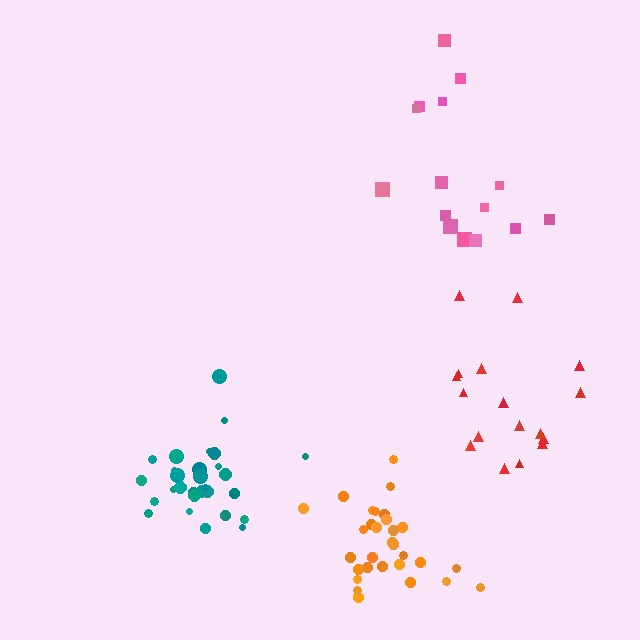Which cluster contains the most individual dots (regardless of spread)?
Orange (30).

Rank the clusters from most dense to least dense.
teal, orange, red, pink.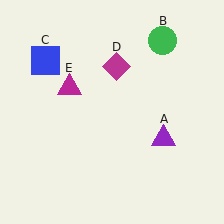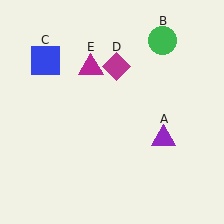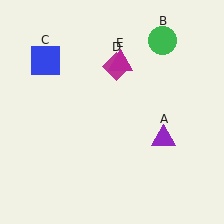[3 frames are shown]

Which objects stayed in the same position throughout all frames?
Purple triangle (object A) and green circle (object B) and blue square (object C) and magenta diamond (object D) remained stationary.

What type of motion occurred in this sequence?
The magenta triangle (object E) rotated clockwise around the center of the scene.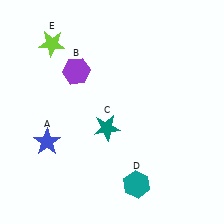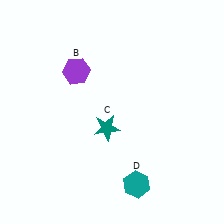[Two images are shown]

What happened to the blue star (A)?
The blue star (A) was removed in Image 2. It was in the bottom-left area of Image 1.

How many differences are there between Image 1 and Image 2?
There are 2 differences between the two images.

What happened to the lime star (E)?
The lime star (E) was removed in Image 2. It was in the top-left area of Image 1.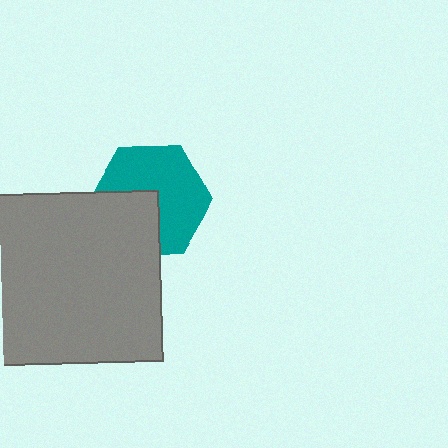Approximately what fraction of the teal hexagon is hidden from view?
Roughly 36% of the teal hexagon is hidden behind the gray square.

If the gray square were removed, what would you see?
You would see the complete teal hexagon.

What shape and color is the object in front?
The object in front is a gray square.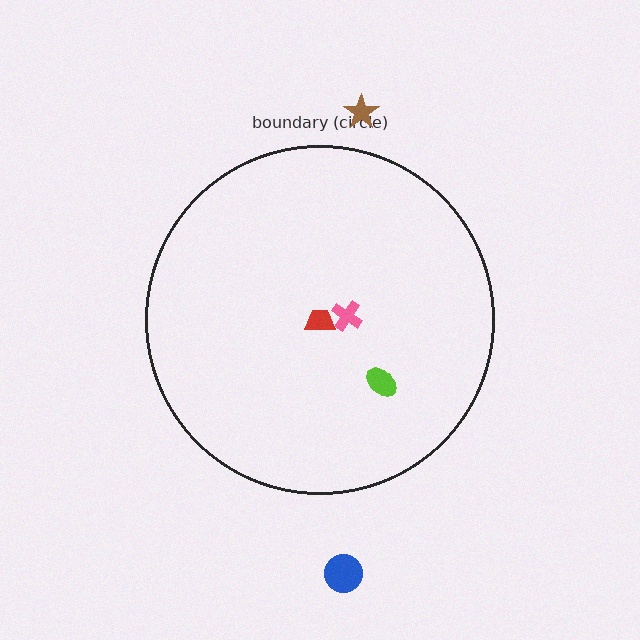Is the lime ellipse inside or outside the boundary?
Inside.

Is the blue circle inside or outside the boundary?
Outside.